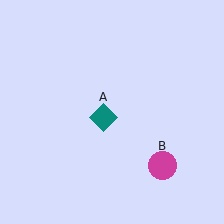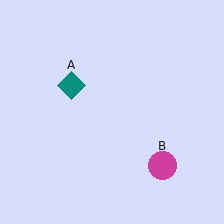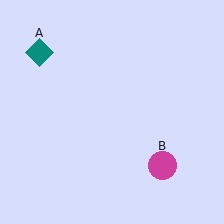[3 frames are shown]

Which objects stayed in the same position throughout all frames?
Magenta circle (object B) remained stationary.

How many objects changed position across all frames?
1 object changed position: teal diamond (object A).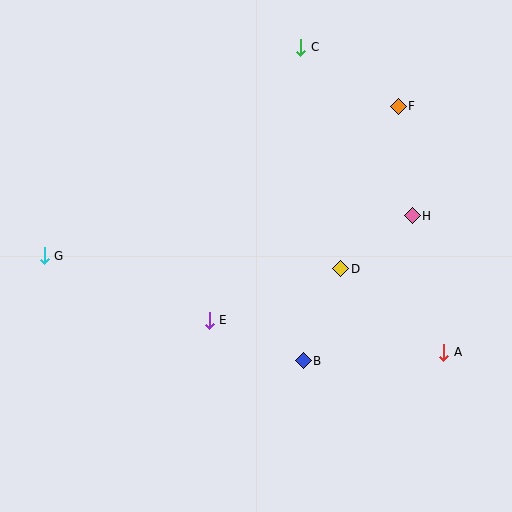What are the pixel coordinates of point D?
Point D is at (341, 269).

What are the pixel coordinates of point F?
Point F is at (398, 106).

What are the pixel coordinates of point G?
Point G is at (44, 256).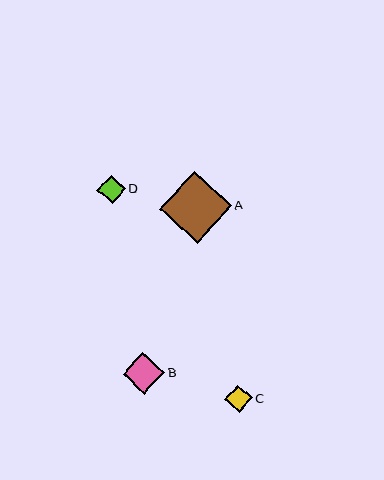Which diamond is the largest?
Diamond A is the largest with a size of approximately 72 pixels.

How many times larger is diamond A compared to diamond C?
Diamond A is approximately 2.6 times the size of diamond C.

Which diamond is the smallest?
Diamond C is the smallest with a size of approximately 28 pixels.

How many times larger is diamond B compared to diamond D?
Diamond B is approximately 1.5 times the size of diamond D.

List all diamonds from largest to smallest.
From largest to smallest: A, B, D, C.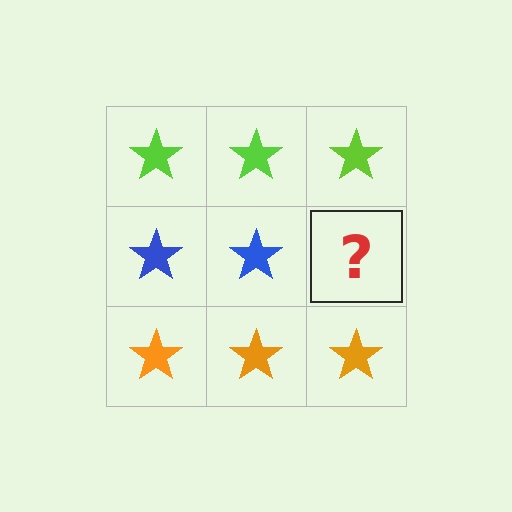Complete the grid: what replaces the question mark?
The question mark should be replaced with a blue star.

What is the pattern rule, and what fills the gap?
The rule is that each row has a consistent color. The gap should be filled with a blue star.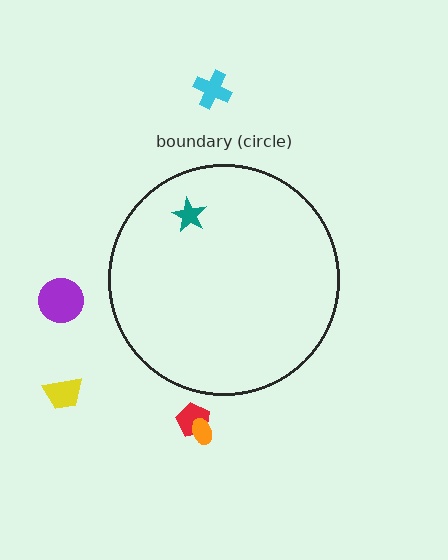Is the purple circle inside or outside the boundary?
Outside.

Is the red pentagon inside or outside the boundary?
Outside.